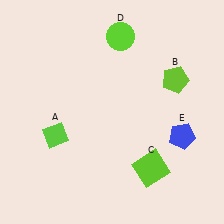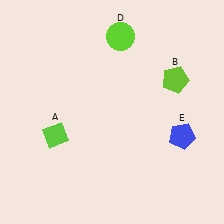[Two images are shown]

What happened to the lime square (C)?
The lime square (C) was removed in Image 2. It was in the bottom-right area of Image 1.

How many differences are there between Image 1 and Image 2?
There is 1 difference between the two images.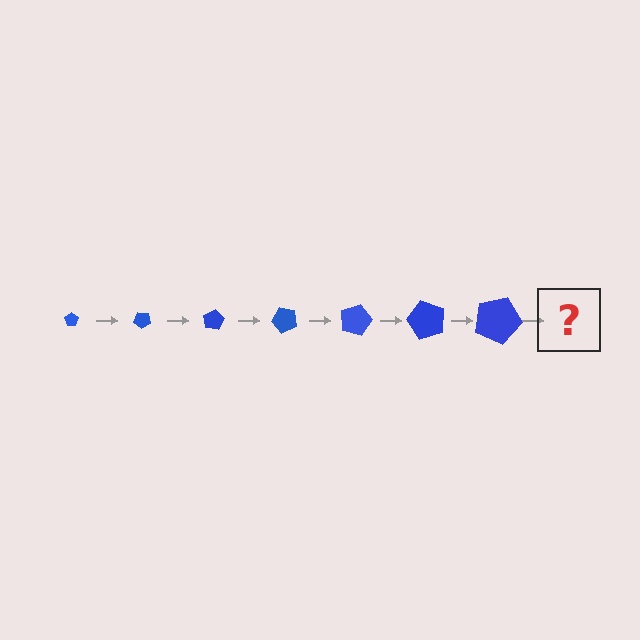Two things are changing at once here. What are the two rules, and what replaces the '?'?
The two rules are that the pentagon grows larger each step and it rotates 40 degrees each step. The '?' should be a pentagon, larger than the previous one and rotated 280 degrees from the start.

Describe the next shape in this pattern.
It should be a pentagon, larger than the previous one and rotated 280 degrees from the start.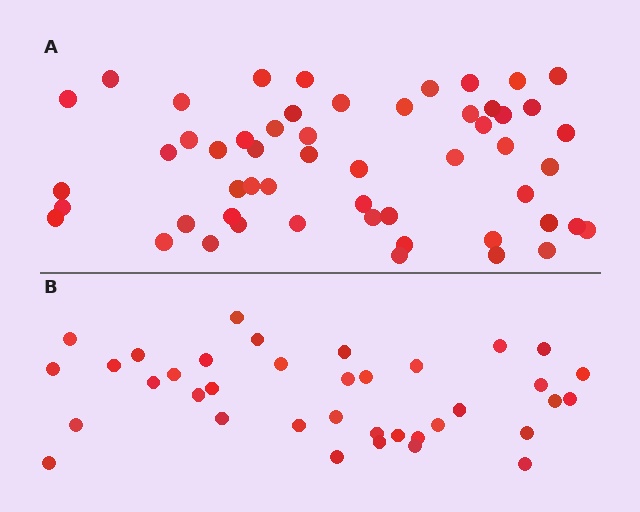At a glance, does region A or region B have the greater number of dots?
Region A (the top region) has more dots.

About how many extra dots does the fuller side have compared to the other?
Region A has approximately 15 more dots than region B.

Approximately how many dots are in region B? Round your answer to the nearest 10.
About 40 dots. (The exact count is 37, which rounds to 40.)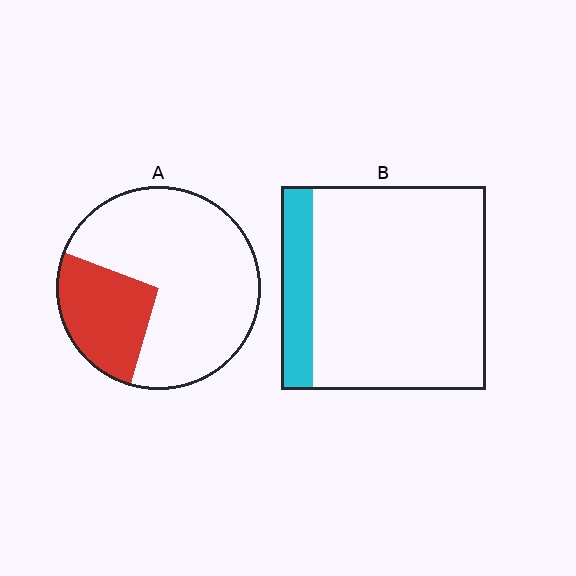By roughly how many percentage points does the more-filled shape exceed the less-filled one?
By roughly 10 percentage points (A over B).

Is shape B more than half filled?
No.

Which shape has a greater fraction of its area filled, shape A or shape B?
Shape A.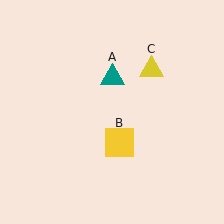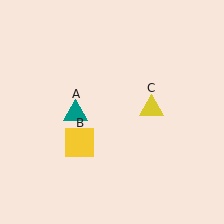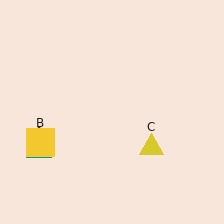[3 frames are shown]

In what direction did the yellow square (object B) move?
The yellow square (object B) moved left.